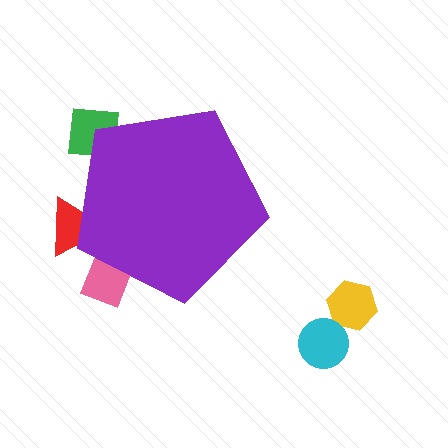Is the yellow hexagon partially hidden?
No, the yellow hexagon is fully visible.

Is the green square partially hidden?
Yes, the green square is partially hidden behind the purple pentagon.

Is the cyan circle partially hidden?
No, the cyan circle is fully visible.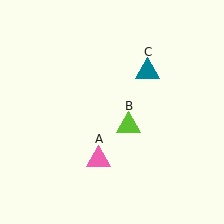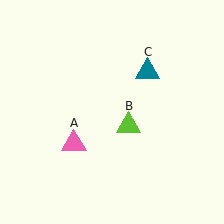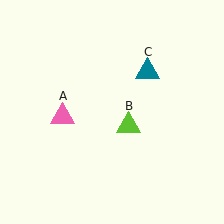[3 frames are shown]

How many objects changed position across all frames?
1 object changed position: pink triangle (object A).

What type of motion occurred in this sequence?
The pink triangle (object A) rotated clockwise around the center of the scene.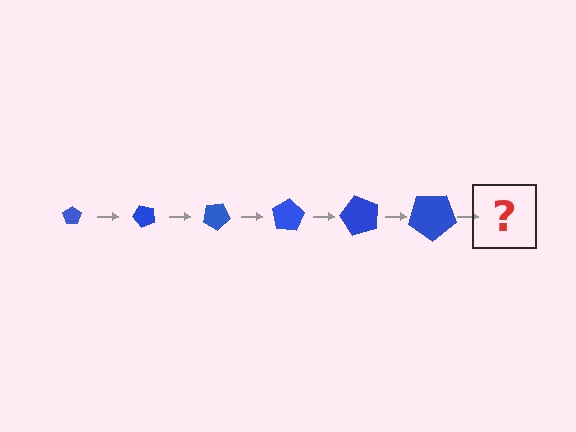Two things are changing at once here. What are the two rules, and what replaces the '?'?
The two rules are that the pentagon grows larger each step and it rotates 50 degrees each step. The '?' should be a pentagon, larger than the previous one and rotated 300 degrees from the start.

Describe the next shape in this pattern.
It should be a pentagon, larger than the previous one and rotated 300 degrees from the start.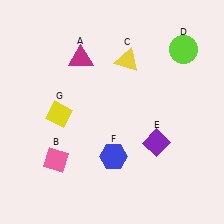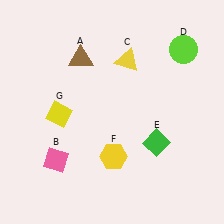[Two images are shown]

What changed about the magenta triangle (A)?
In Image 1, A is magenta. In Image 2, it changed to brown.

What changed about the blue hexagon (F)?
In Image 1, F is blue. In Image 2, it changed to yellow.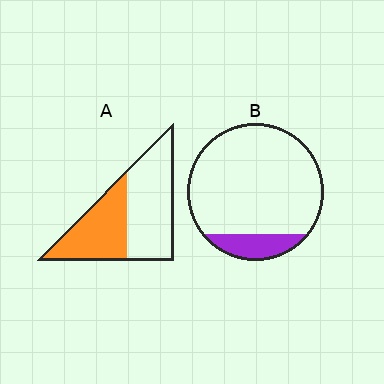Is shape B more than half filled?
No.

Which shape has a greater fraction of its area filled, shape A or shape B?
Shape A.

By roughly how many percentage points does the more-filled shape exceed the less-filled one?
By roughly 30 percentage points (A over B).